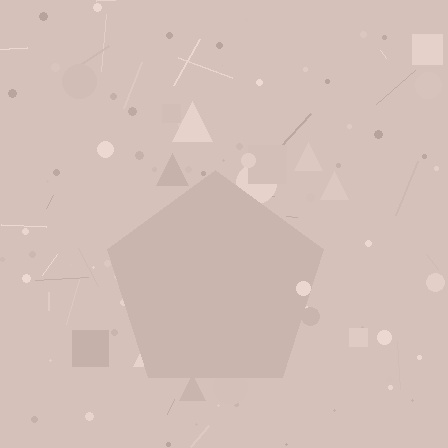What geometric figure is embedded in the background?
A pentagon is embedded in the background.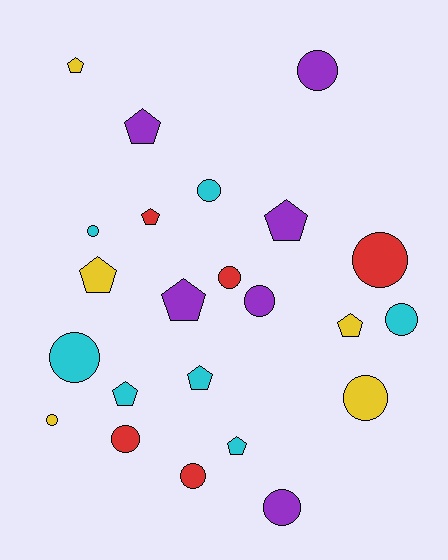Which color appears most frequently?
Cyan, with 7 objects.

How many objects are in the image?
There are 23 objects.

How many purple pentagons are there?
There are 3 purple pentagons.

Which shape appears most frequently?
Circle, with 13 objects.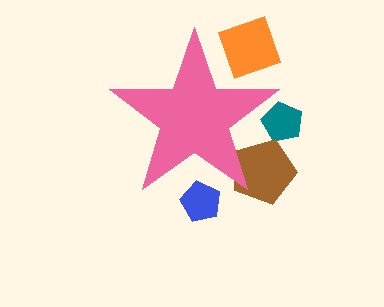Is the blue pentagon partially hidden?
Yes, the blue pentagon is partially hidden behind the pink star.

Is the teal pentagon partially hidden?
Yes, the teal pentagon is partially hidden behind the pink star.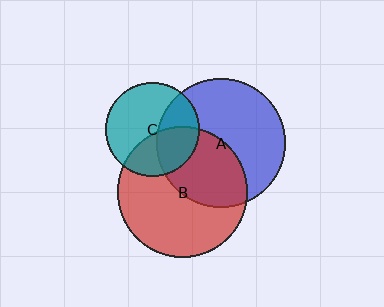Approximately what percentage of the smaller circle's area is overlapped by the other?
Approximately 40%.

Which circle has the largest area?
Circle B (red).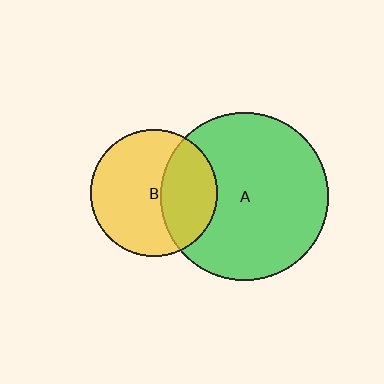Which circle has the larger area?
Circle A (green).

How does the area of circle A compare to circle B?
Approximately 1.8 times.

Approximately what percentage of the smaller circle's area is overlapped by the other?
Approximately 35%.